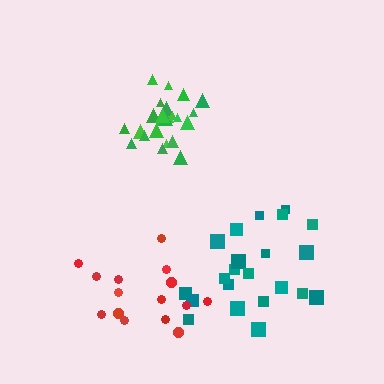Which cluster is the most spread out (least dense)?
Red.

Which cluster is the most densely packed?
Green.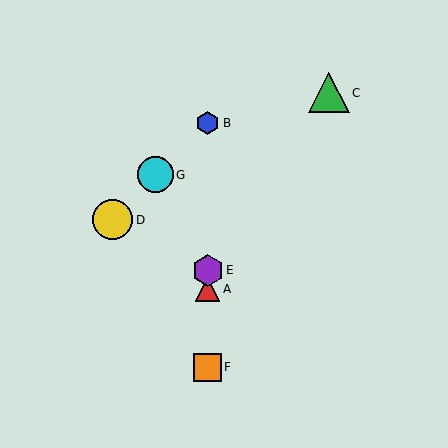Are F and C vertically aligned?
No, F is at x≈208 and C is at x≈329.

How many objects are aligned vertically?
4 objects (A, B, E, F) are aligned vertically.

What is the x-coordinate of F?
Object F is at x≈208.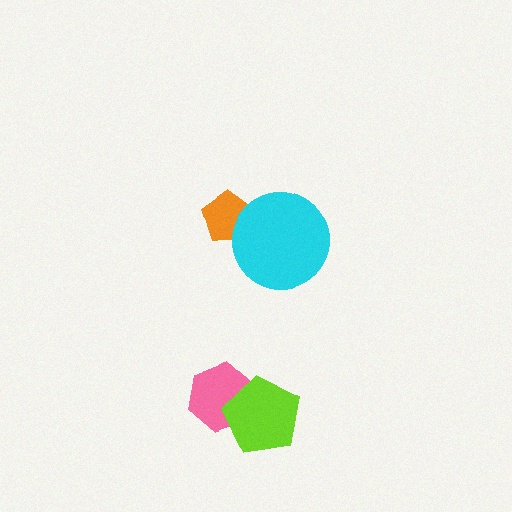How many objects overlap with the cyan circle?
1 object overlaps with the cyan circle.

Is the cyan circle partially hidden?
No, no other shape covers it.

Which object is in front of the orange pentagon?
The cyan circle is in front of the orange pentagon.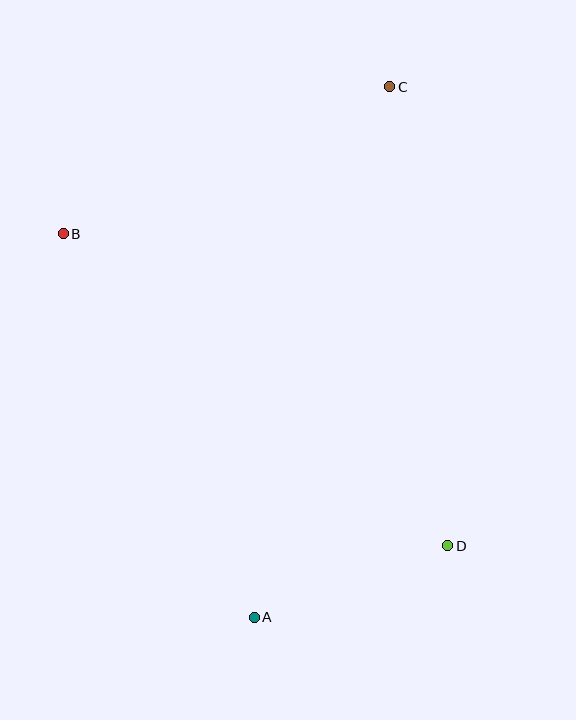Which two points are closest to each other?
Points A and D are closest to each other.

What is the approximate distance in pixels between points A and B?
The distance between A and B is approximately 428 pixels.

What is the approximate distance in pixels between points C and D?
The distance between C and D is approximately 463 pixels.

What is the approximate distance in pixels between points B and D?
The distance between B and D is approximately 495 pixels.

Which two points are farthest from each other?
Points A and C are farthest from each other.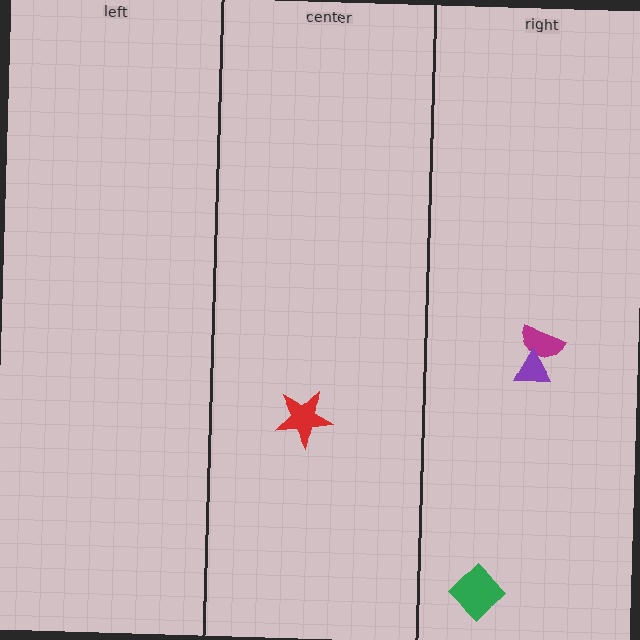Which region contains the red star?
The center region.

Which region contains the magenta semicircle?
The right region.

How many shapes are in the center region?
1.